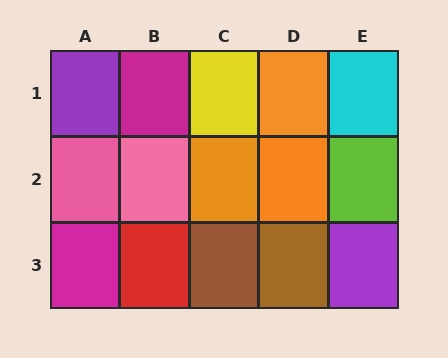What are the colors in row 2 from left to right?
Pink, pink, orange, orange, lime.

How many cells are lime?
1 cell is lime.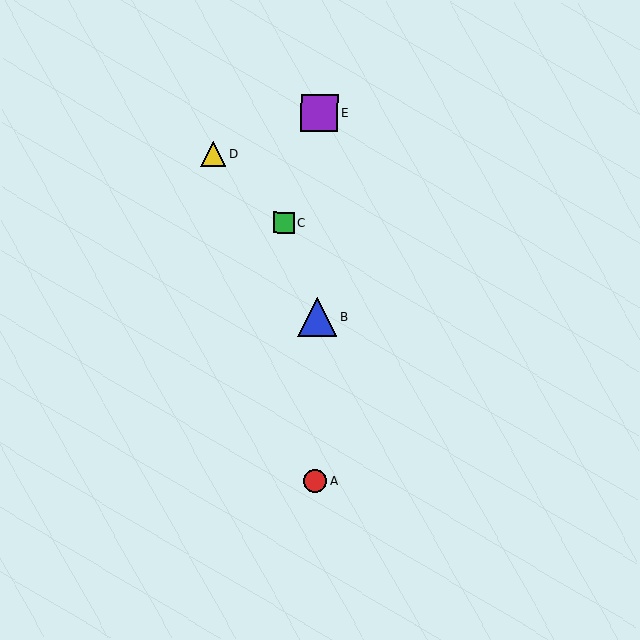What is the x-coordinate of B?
Object B is at x≈317.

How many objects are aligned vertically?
3 objects (A, B, E) are aligned vertically.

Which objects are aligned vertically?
Objects A, B, E are aligned vertically.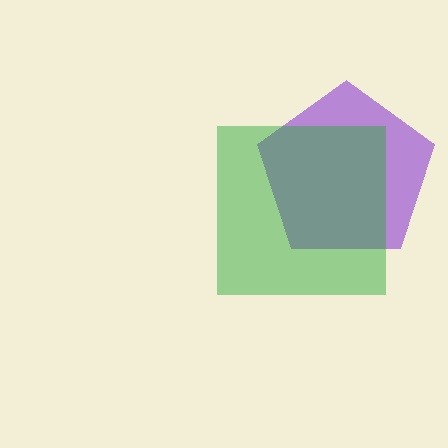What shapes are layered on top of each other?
The layered shapes are: a purple pentagon, a green square.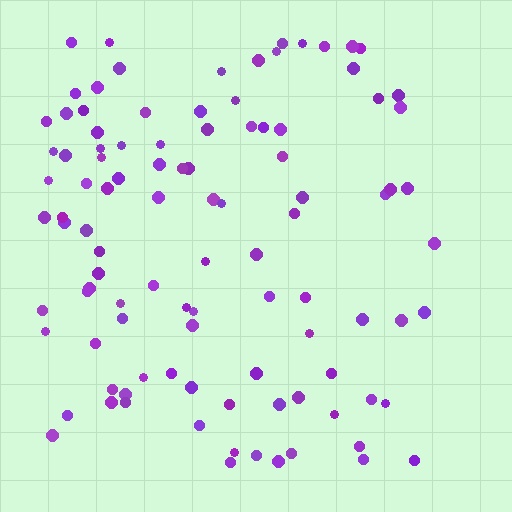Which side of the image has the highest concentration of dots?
The left.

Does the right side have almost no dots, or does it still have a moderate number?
Still a moderate number, just noticeably fewer than the left.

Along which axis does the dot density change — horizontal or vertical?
Horizontal.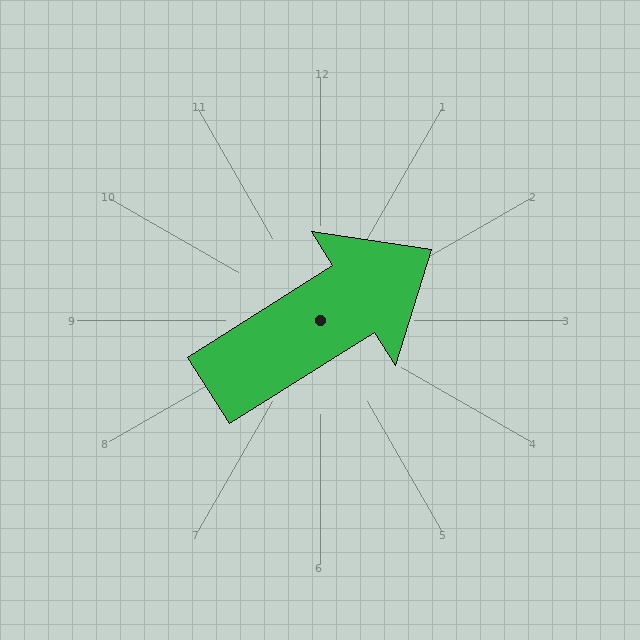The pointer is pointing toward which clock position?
Roughly 2 o'clock.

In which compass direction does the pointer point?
Northeast.